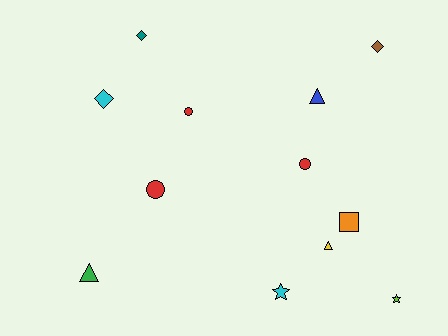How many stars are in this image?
There are 2 stars.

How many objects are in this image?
There are 12 objects.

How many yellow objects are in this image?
There is 1 yellow object.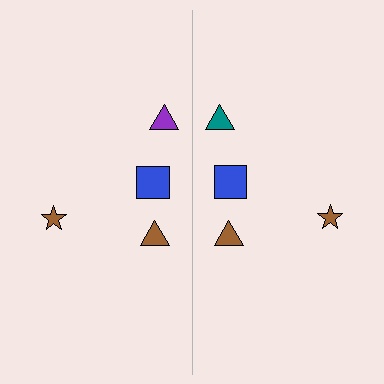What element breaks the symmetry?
The teal triangle on the right side breaks the symmetry — its mirror counterpart is purple.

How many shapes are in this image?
There are 8 shapes in this image.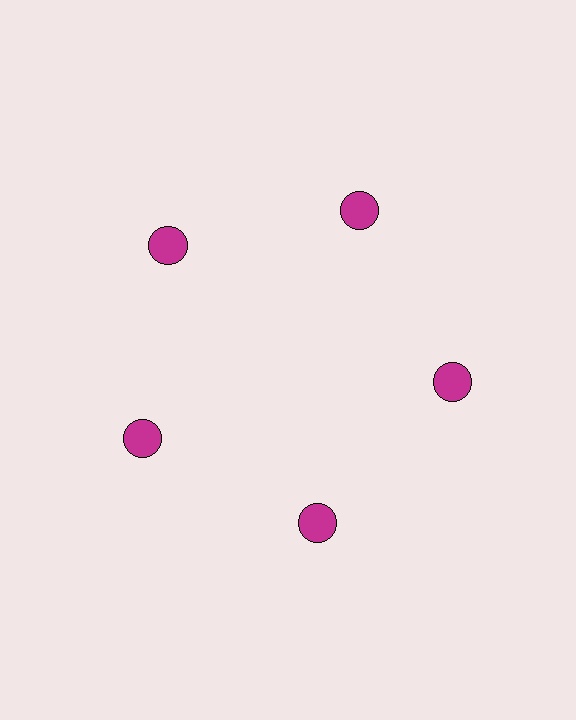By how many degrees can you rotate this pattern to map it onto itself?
The pattern maps onto itself every 72 degrees of rotation.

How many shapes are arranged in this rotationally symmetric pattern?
There are 5 shapes, arranged in 5 groups of 1.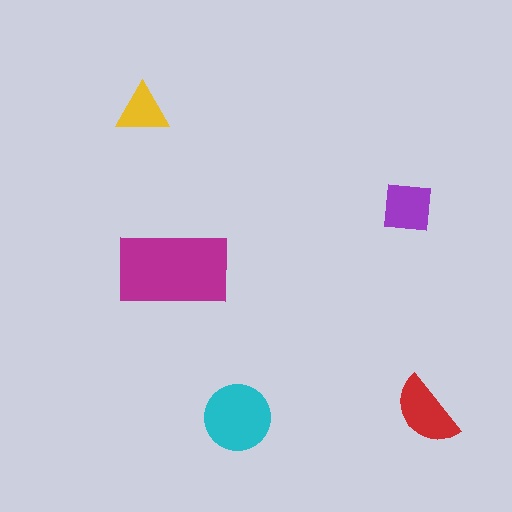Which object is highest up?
The yellow triangle is topmost.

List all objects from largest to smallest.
The magenta rectangle, the cyan circle, the red semicircle, the purple square, the yellow triangle.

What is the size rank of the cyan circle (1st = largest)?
2nd.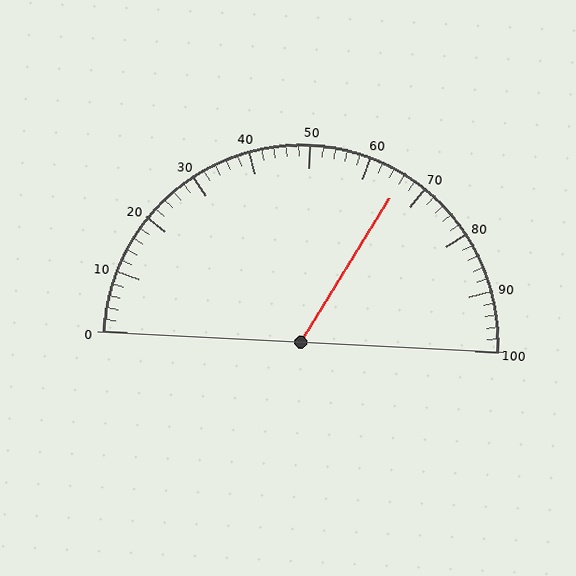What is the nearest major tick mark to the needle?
The nearest major tick mark is 70.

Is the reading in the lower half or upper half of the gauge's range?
The reading is in the upper half of the range (0 to 100).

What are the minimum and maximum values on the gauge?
The gauge ranges from 0 to 100.